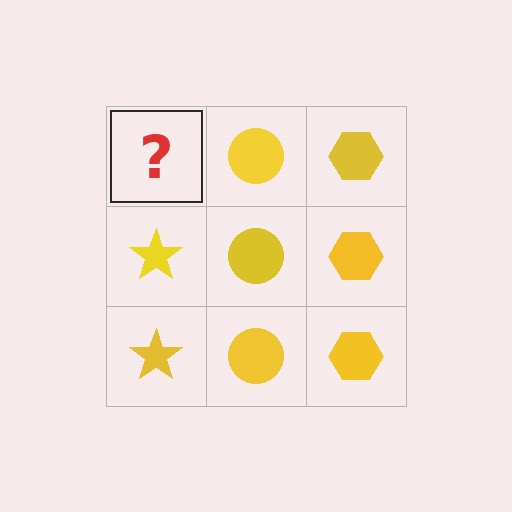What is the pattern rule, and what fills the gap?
The rule is that each column has a consistent shape. The gap should be filled with a yellow star.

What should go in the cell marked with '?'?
The missing cell should contain a yellow star.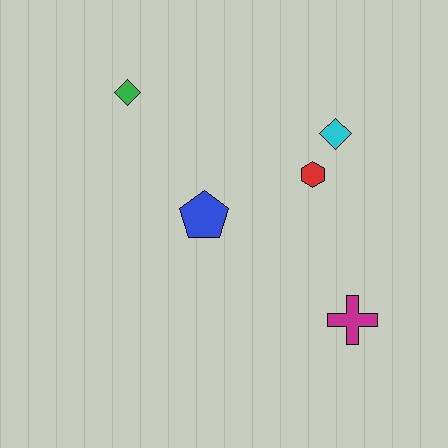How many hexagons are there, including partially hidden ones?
There is 1 hexagon.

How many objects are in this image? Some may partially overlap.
There are 5 objects.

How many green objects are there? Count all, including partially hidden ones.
There is 1 green object.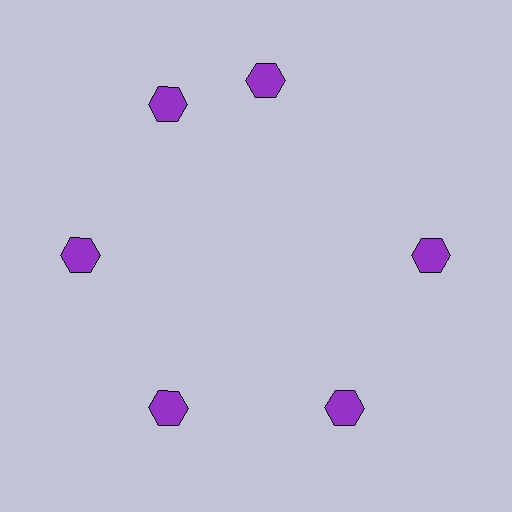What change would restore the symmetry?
The symmetry would be restored by rotating it back into even spacing with its neighbors so that all 6 hexagons sit at equal angles and equal distance from the center.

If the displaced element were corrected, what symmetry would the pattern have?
It would have 6-fold rotational symmetry — the pattern would map onto itself every 60 degrees.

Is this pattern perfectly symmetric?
No. The 6 purple hexagons are arranged in a ring, but one element near the 1 o'clock position is rotated out of alignment along the ring, breaking the 6-fold rotational symmetry.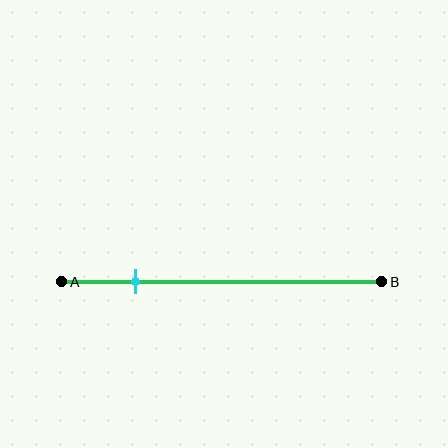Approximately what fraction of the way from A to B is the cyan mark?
The cyan mark is approximately 25% of the way from A to B.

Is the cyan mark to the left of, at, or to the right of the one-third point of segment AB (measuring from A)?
The cyan mark is to the left of the one-third point of segment AB.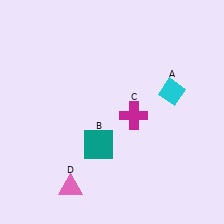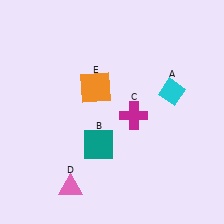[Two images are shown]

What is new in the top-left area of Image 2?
An orange square (E) was added in the top-left area of Image 2.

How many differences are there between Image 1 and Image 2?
There is 1 difference between the two images.